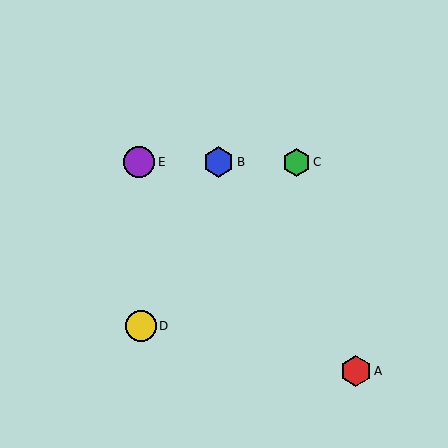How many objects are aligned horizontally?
3 objects (B, C, E) are aligned horizontally.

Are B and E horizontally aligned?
Yes, both are at y≈162.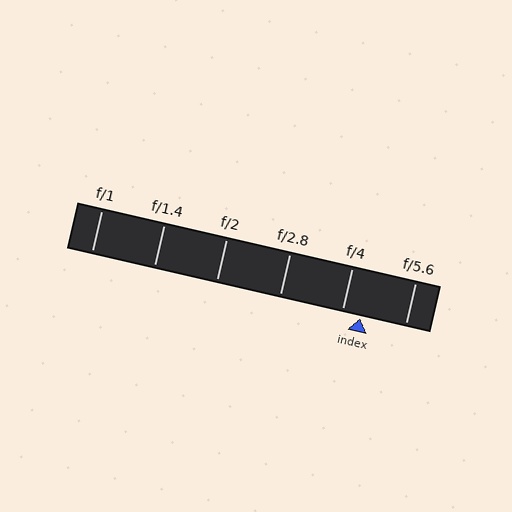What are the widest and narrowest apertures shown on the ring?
The widest aperture shown is f/1 and the narrowest is f/5.6.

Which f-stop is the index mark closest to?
The index mark is closest to f/4.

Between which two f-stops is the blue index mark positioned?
The index mark is between f/4 and f/5.6.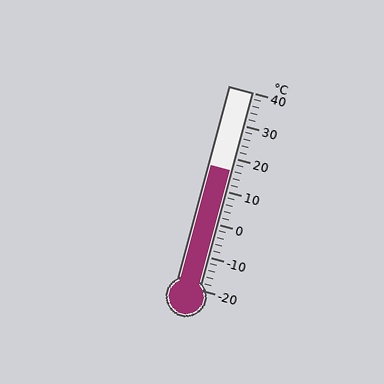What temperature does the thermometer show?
The thermometer shows approximately 16°C.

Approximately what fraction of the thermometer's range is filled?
The thermometer is filled to approximately 60% of its range.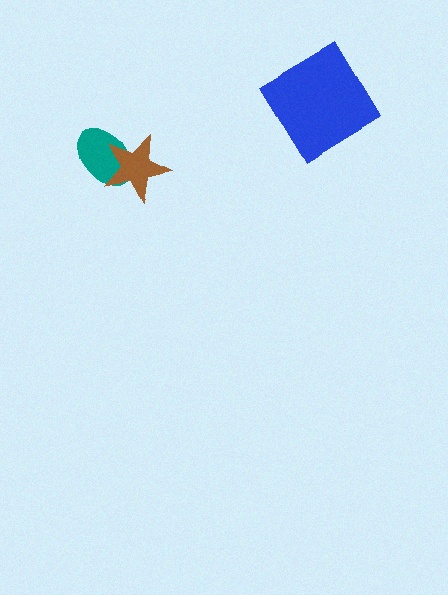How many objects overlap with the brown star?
1 object overlaps with the brown star.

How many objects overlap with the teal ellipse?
1 object overlaps with the teal ellipse.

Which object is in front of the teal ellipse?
The brown star is in front of the teal ellipse.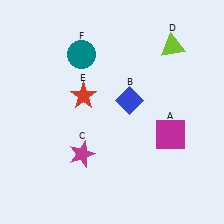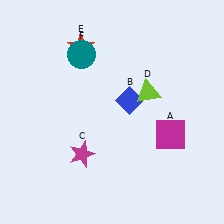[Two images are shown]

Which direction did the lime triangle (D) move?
The lime triangle (D) moved down.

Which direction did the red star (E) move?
The red star (E) moved up.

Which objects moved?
The objects that moved are: the lime triangle (D), the red star (E).